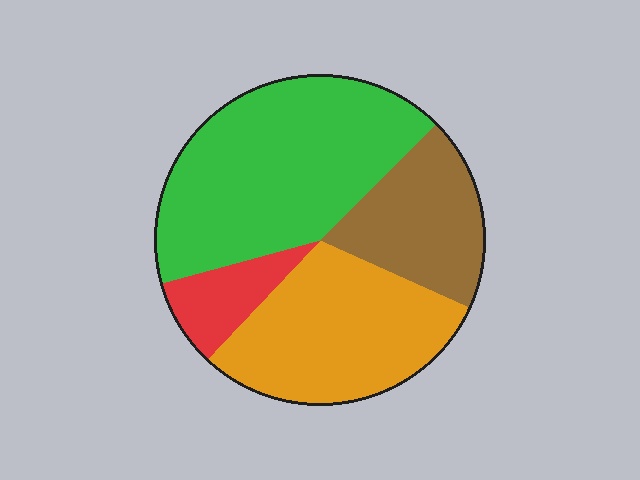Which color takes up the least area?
Red, at roughly 10%.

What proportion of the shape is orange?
Orange covers 30% of the shape.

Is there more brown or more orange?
Orange.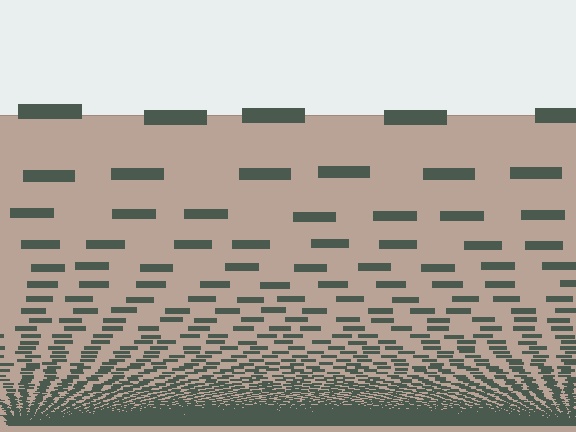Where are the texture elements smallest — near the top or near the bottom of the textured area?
Near the bottom.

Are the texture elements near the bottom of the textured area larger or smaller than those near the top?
Smaller. The gradient is inverted — elements near the bottom are smaller and denser.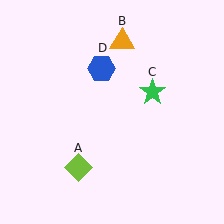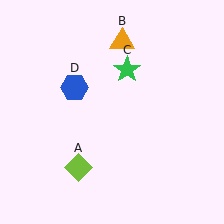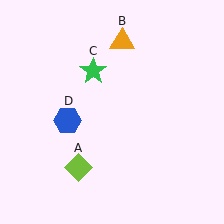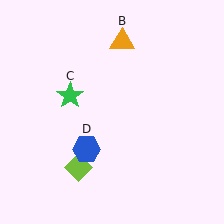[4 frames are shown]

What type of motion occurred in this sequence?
The green star (object C), blue hexagon (object D) rotated counterclockwise around the center of the scene.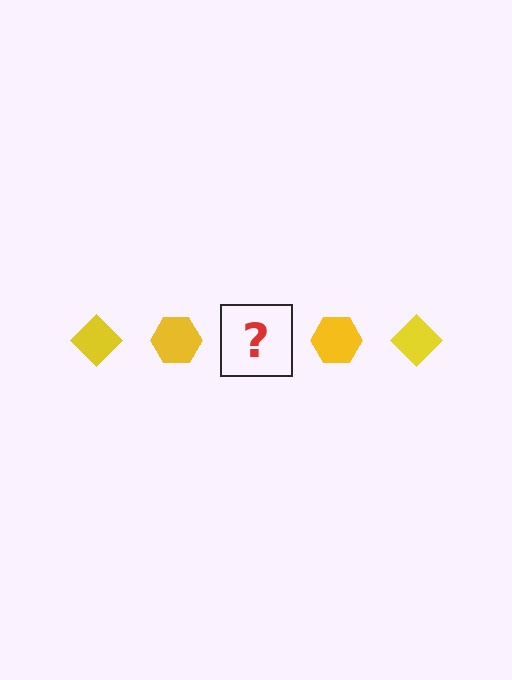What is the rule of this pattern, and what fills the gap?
The rule is that the pattern cycles through diamond, hexagon shapes in yellow. The gap should be filled with a yellow diamond.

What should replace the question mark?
The question mark should be replaced with a yellow diamond.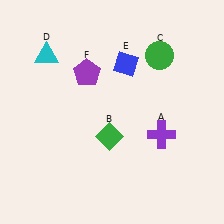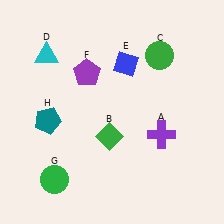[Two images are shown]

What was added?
A green circle (G), a teal pentagon (H) were added in Image 2.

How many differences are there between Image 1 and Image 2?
There are 2 differences between the two images.